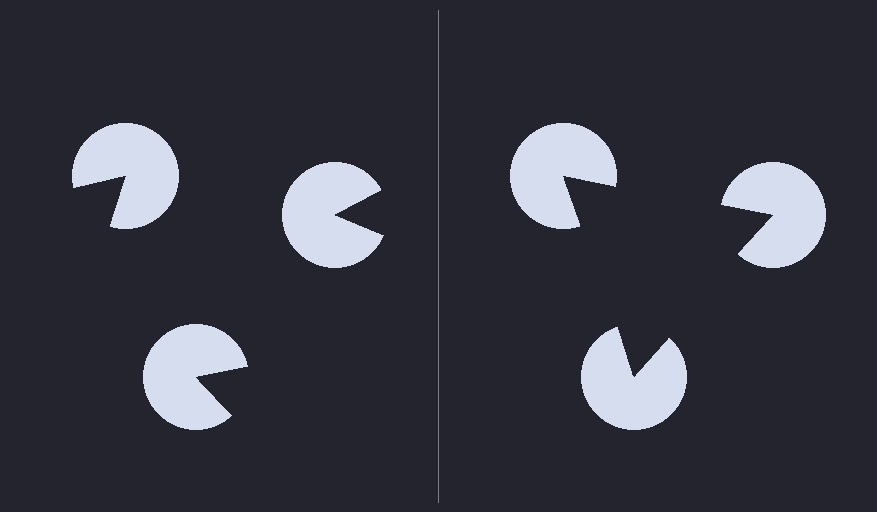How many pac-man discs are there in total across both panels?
6 — 3 on each side.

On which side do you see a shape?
An illusory triangle appears on the right side. On the left side the wedge cuts are rotated, so no coherent shape forms.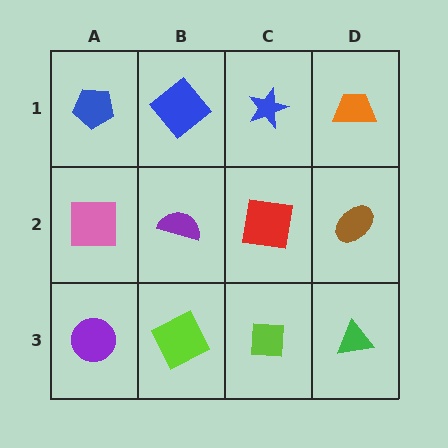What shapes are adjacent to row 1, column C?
A red square (row 2, column C), a blue diamond (row 1, column B), an orange trapezoid (row 1, column D).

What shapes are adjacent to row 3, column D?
A brown ellipse (row 2, column D), a lime square (row 3, column C).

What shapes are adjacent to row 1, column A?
A pink square (row 2, column A), a blue diamond (row 1, column B).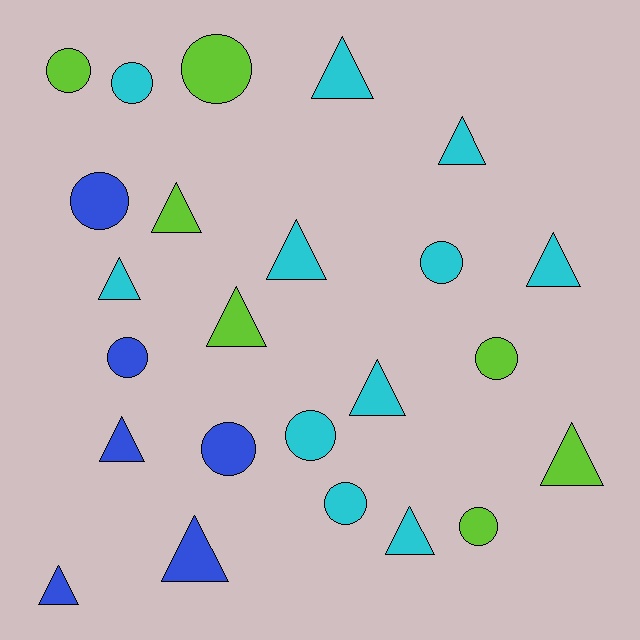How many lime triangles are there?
There are 3 lime triangles.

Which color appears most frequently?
Cyan, with 11 objects.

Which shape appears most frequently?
Triangle, with 13 objects.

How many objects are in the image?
There are 24 objects.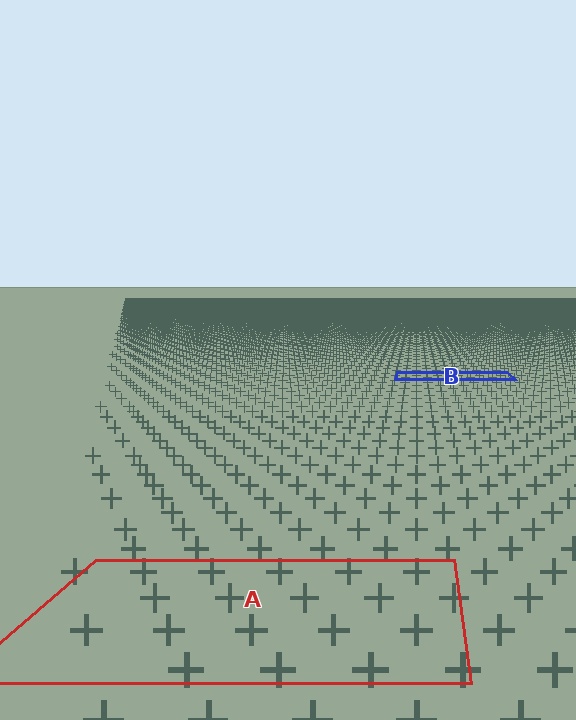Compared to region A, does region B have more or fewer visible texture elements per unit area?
Region B has more texture elements per unit area — they are packed more densely because it is farther away.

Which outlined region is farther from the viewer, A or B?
Region B is farther from the viewer — the texture elements inside it appear smaller and more densely packed.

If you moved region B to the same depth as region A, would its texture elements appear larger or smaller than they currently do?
They would appear larger. At a closer depth, the same texture elements are projected at a bigger on-screen size.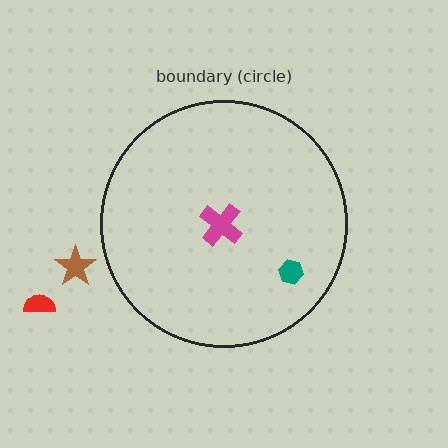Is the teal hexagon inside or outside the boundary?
Inside.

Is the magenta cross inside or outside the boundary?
Inside.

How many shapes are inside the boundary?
2 inside, 2 outside.